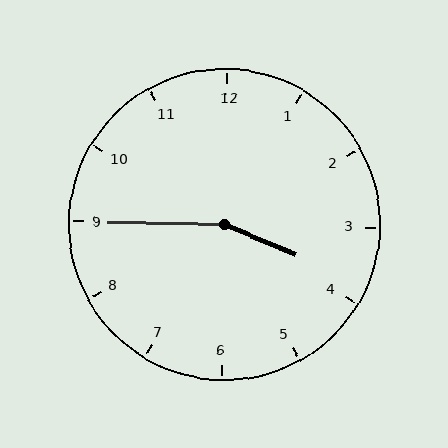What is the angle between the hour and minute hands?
Approximately 158 degrees.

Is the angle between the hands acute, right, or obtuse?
It is obtuse.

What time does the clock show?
3:45.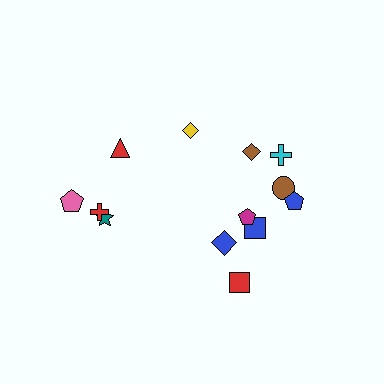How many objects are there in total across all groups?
There are 13 objects.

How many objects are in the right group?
There are 8 objects.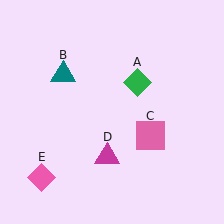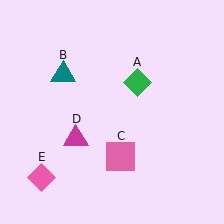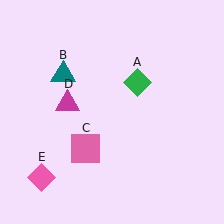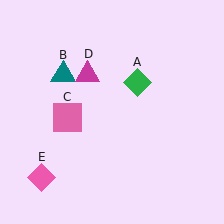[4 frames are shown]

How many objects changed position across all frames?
2 objects changed position: pink square (object C), magenta triangle (object D).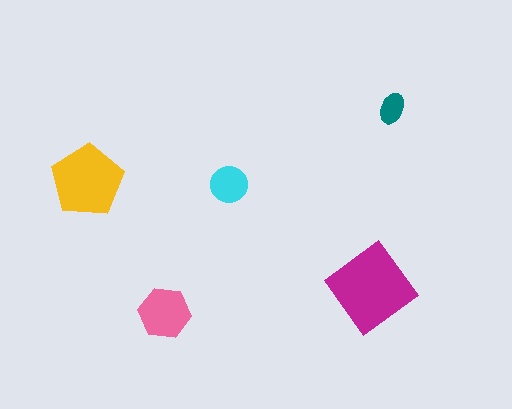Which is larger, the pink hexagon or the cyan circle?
The pink hexagon.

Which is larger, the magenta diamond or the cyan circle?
The magenta diamond.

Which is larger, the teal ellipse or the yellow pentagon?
The yellow pentagon.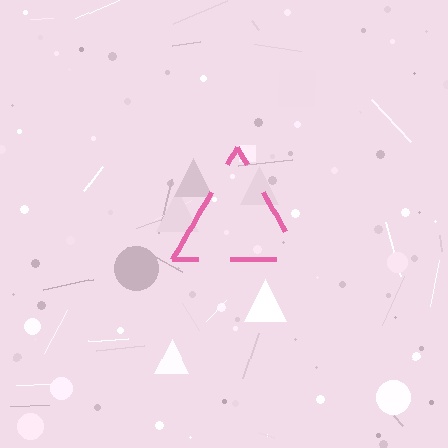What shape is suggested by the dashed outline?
The dashed outline suggests a triangle.